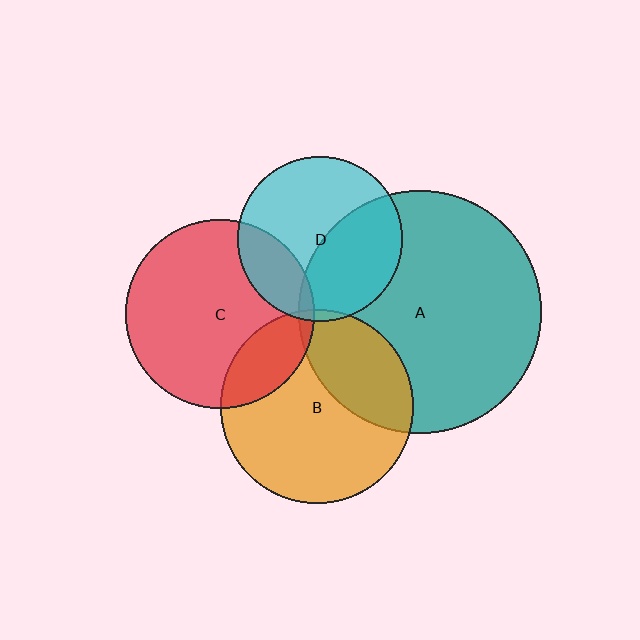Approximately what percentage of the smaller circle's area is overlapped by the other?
Approximately 5%.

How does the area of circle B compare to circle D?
Approximately 1.4 times.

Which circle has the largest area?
Circle A (teal).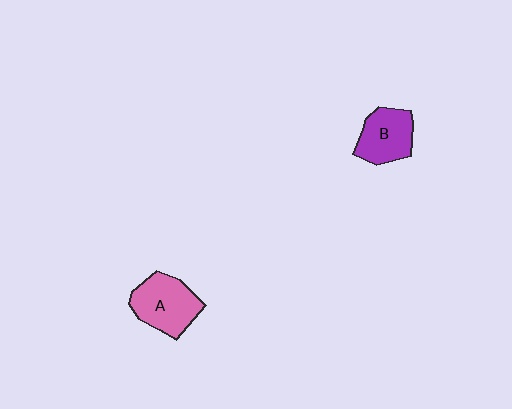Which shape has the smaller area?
Shape B (purple).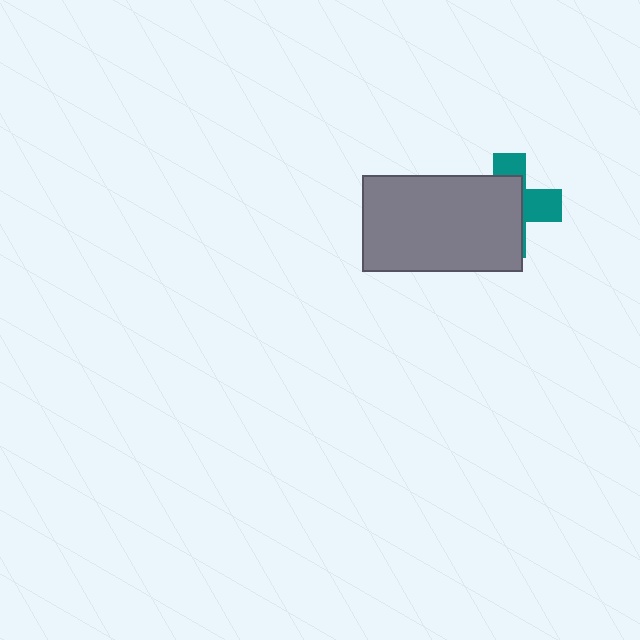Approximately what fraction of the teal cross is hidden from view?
Roughly 64% of the teal cross is hidden behind the gray rectangle.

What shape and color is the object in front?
The object in front is a gray rectangle.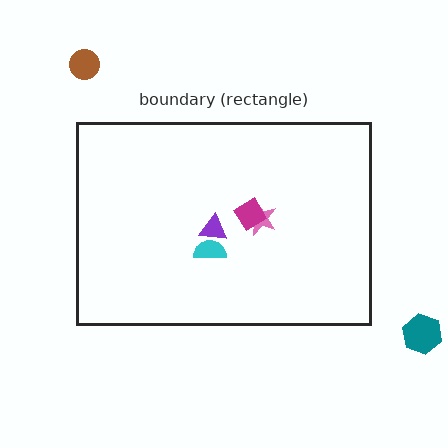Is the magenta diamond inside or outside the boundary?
Inside.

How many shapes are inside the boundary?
4 inside, 2 outside.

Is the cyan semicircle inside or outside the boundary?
Inside.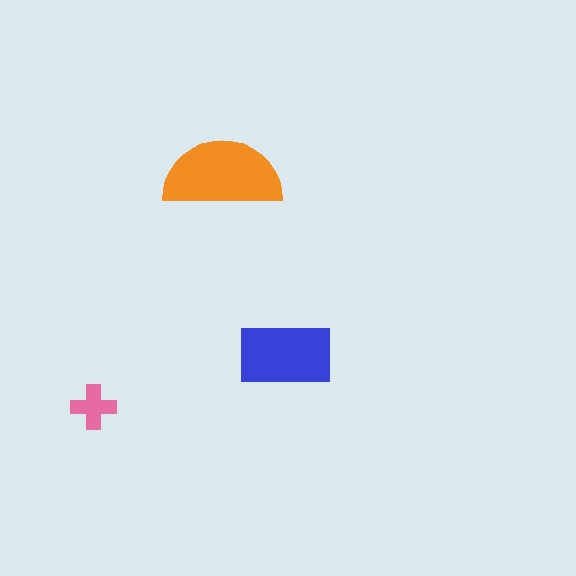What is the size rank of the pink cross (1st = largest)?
3rd.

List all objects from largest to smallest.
The orange semicircle, the blue rectangle, the pink cross.